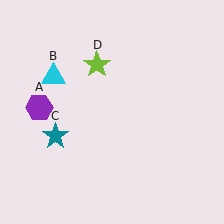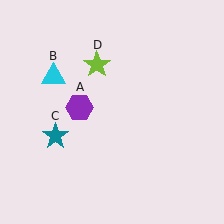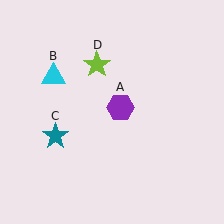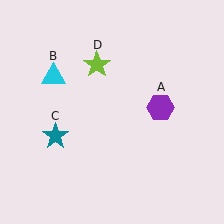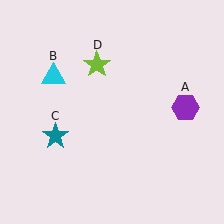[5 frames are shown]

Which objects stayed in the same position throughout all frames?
Cyan triangle (object B) and teal star (object C) and lime star (object D) remained stationary.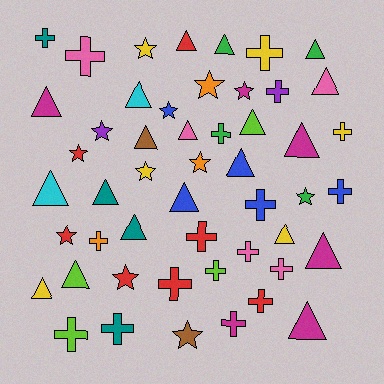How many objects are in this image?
There are 50 objects.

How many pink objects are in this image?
There are 5 pink objects.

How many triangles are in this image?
There are 20 triangles.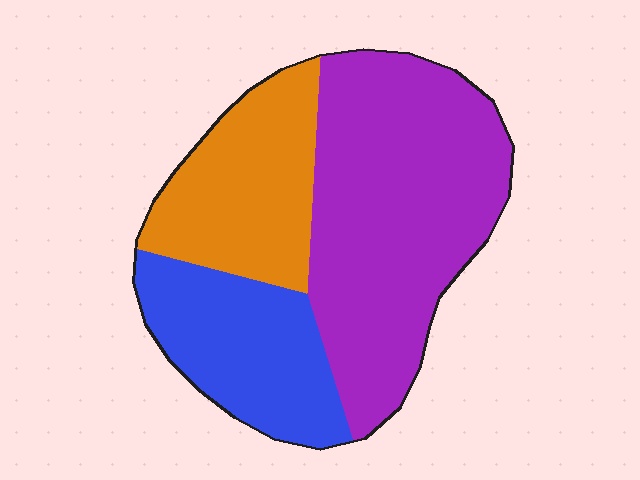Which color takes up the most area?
Purple, at roughly 50%.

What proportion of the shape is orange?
Orange covers around 25% of the shape.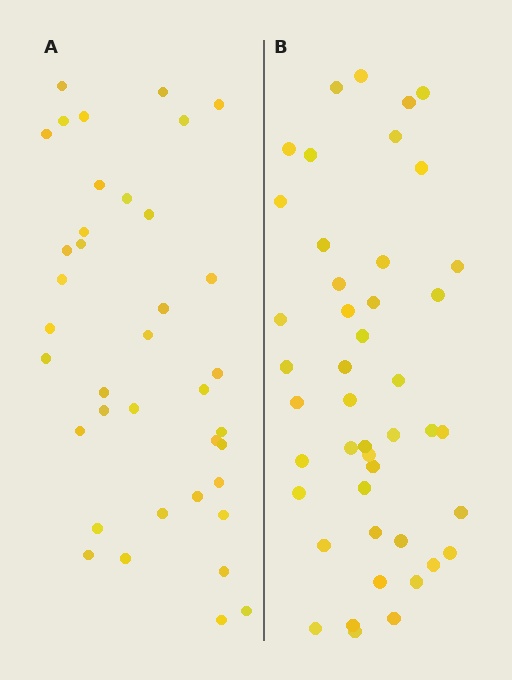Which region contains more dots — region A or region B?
Region B (the right region) has more dots.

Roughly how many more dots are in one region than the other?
Region B has roughly 8 or so more dots than region A.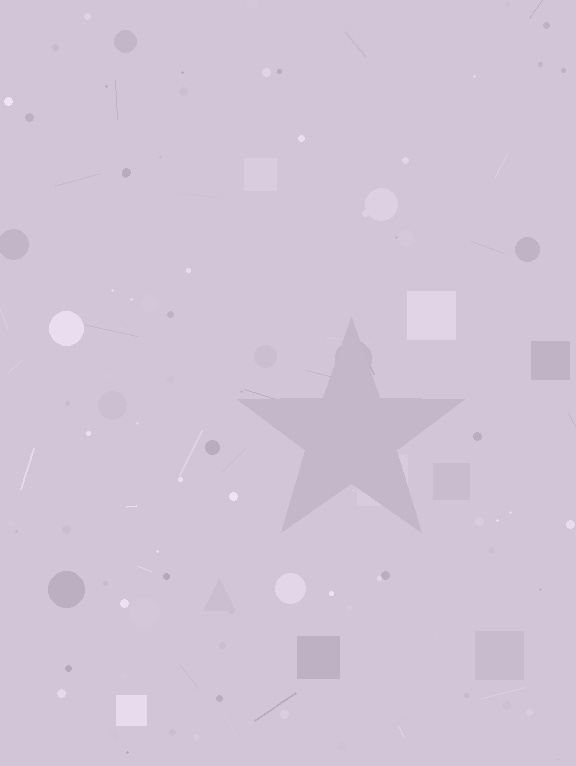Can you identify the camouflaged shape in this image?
The camouflaged shape is a star.